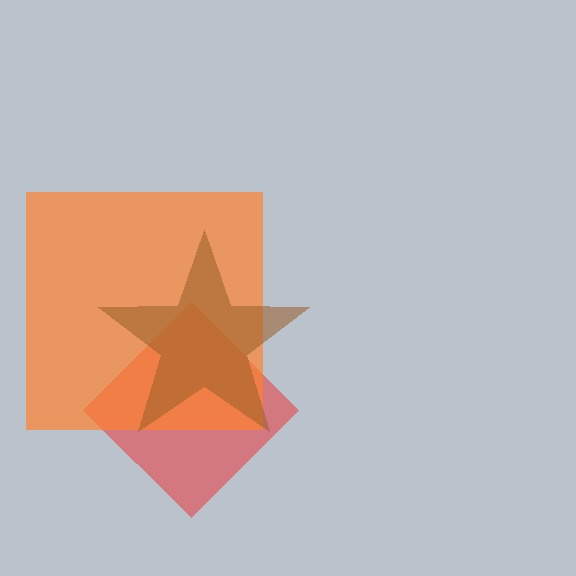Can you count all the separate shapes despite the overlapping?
Yes, there are 3 separate shapes.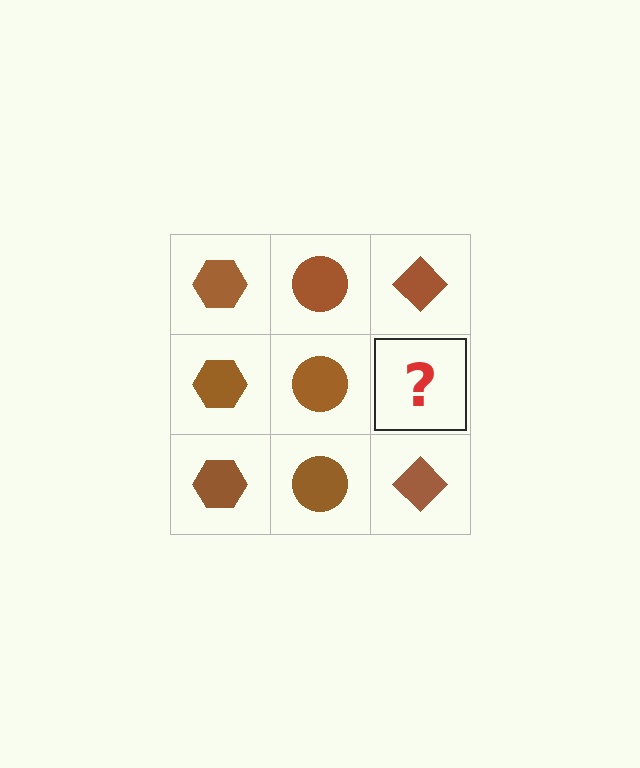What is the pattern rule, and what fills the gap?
The rule is that each column has a consistent shape. The gap should be filled with a brown diamond.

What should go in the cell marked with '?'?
The missing cell should contain a brown diamond.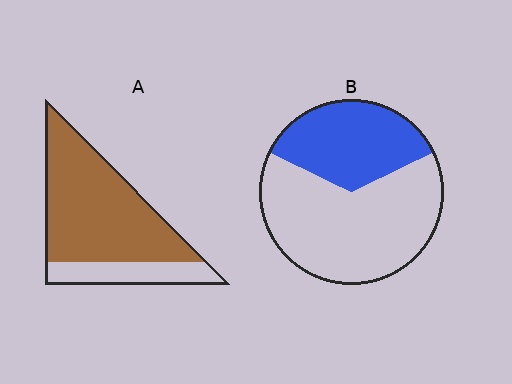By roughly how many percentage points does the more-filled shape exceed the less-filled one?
By roughly 40 percentage points (A over B).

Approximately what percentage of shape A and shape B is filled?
A is approximately 75% and B is approximately 35%.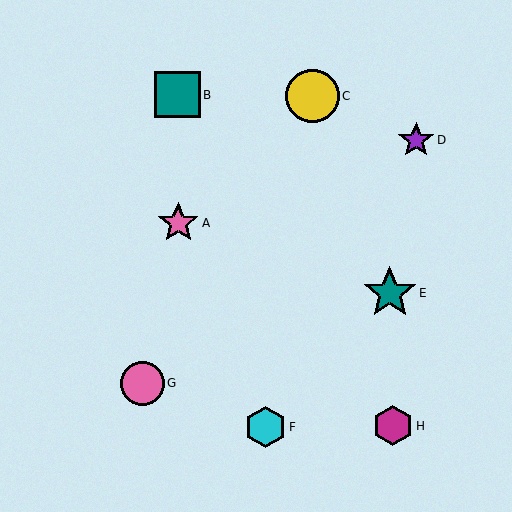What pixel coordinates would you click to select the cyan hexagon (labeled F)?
Click at (265, 427) to select the cyan hexagon F.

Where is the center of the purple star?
The center of the purple star is at (416, 140).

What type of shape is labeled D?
Shape D is a purple star.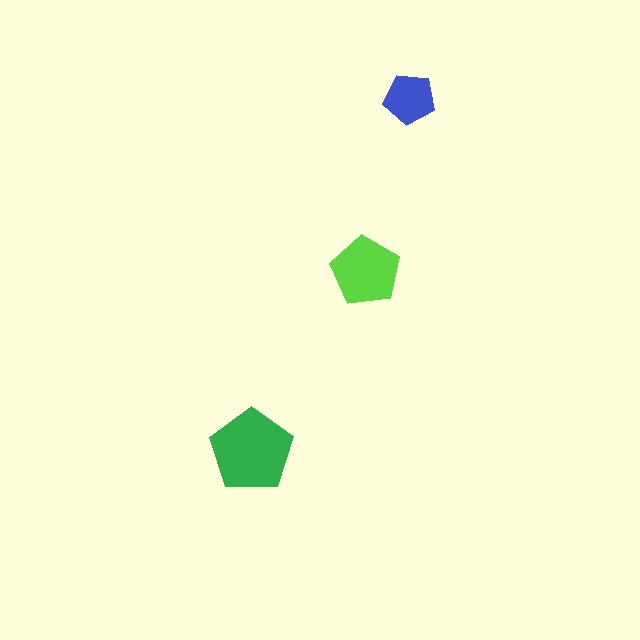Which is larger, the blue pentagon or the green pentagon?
The green one.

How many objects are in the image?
There are 3 objects in the image.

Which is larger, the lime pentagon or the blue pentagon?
The lime one.